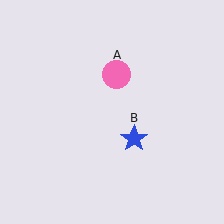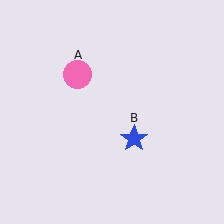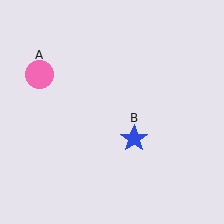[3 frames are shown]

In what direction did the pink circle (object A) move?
The pink circle (object A) moved left.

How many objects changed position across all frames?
1 object changed position: pink circle (object A).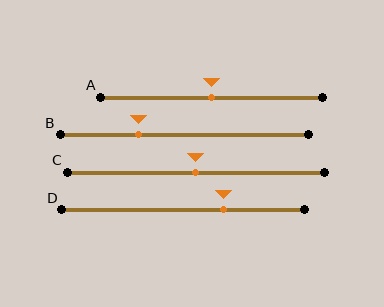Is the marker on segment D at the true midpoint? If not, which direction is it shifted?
No, the marker on segment D is shifted to the right by about 17% of the segment length.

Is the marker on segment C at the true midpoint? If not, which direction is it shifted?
Yes, the marker on segment C is at the true midpoint.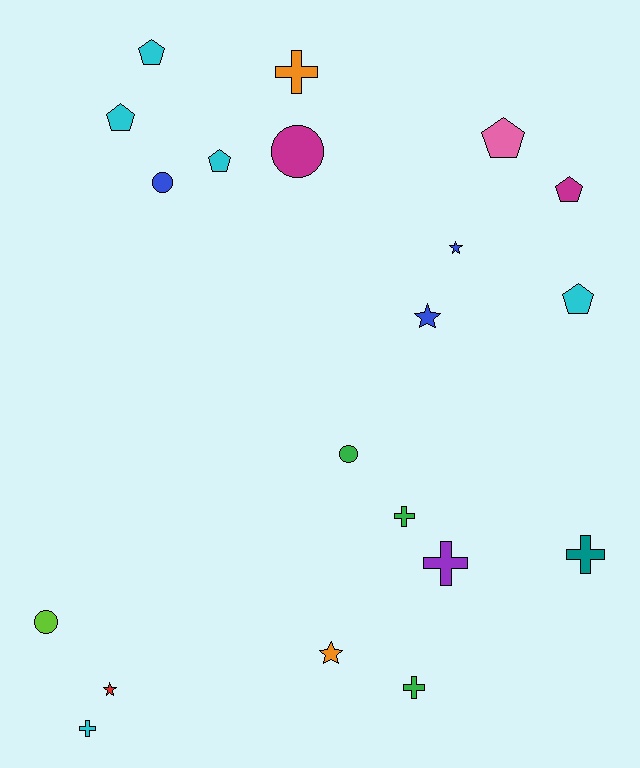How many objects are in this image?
There are 20 objects.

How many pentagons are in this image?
There are 6 pentagons.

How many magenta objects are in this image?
There are 2 magenta objects.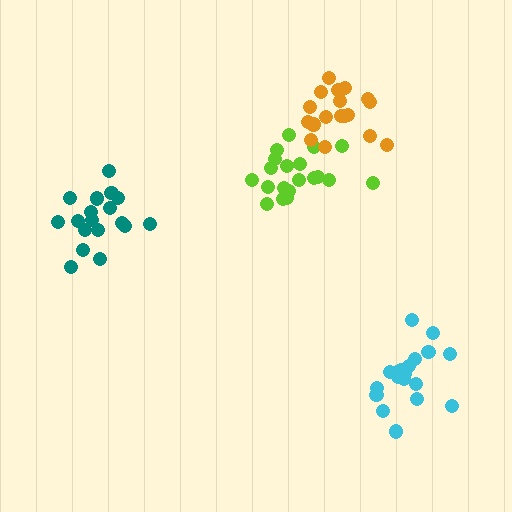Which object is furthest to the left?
The teal cluster is leftmost.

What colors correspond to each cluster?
The clusters are colored: teal, lime, orange, cyan.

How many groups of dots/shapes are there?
There are 4 groups.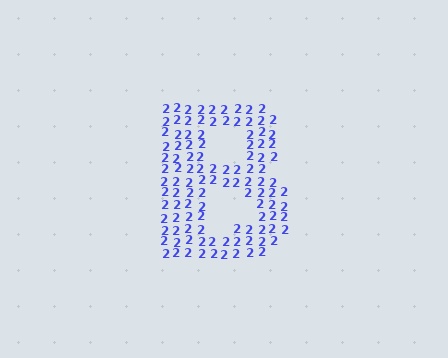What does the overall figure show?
The overall figure shows the letter B.